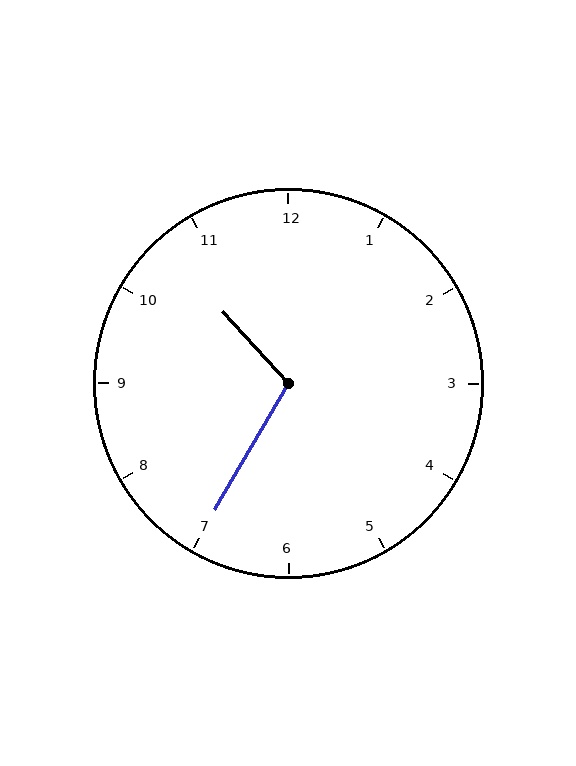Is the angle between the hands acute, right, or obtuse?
It is obtuse.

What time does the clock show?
10:35.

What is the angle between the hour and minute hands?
Approximately 108 degrees.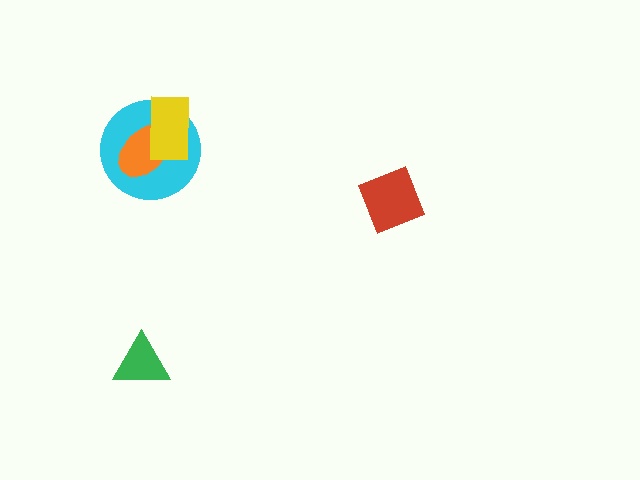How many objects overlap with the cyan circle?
2 objects overlap with the cyan circle.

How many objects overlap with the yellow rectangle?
2 objects overlap with the yellow rectangle.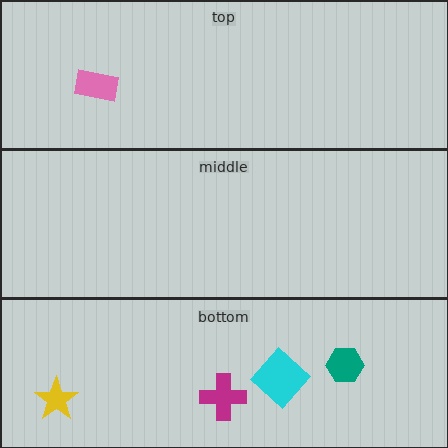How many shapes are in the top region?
1.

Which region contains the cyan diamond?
The bottom region.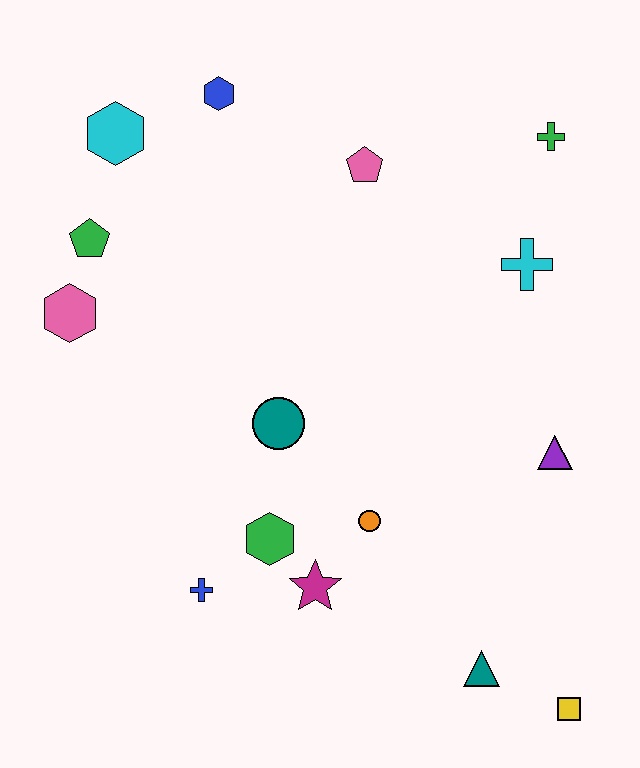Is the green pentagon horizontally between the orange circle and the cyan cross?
No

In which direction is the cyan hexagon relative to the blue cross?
The cyan hexagon is above the blue cross.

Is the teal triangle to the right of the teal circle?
Yes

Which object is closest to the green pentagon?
The pink hexagon is closest to the green pentagon.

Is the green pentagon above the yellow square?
Yes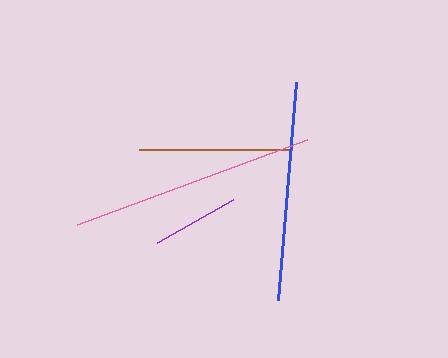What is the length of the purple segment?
The purple segment is approximately 87 pixels long.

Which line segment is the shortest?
The purple line is the shortest at approximately 87 pixels.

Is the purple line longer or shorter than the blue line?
The blue line is longer than the purple line.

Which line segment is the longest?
The pink line is the longest at approximately 244 pixels.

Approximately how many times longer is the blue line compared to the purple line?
The blue line is approximately 2.5 times the length of the purple line.